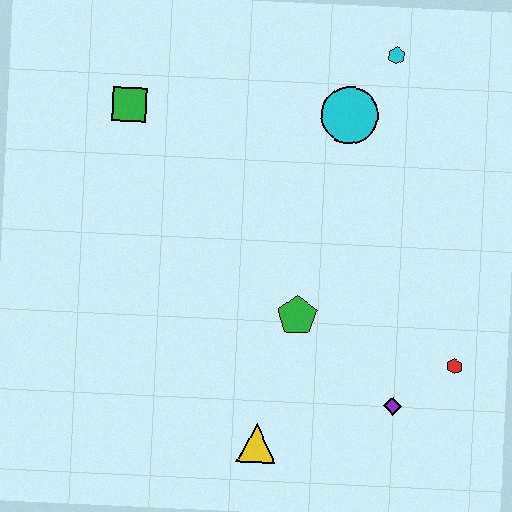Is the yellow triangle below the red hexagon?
Yes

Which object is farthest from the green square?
The red hexagon is farthest from the green square.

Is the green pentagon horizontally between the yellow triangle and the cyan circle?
Yes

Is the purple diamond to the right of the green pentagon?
Yes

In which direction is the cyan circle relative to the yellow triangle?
The cyan circle is above the yellow triangle.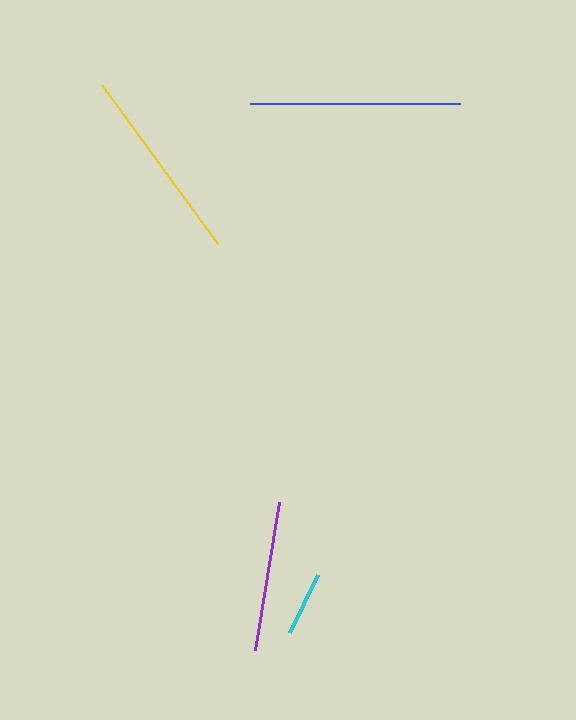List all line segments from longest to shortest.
From longest to shortest: blue, yellow, purple, cyan.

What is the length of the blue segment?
The blue segment is approximately 210 pixels long.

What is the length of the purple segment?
The purple segment is approximately 149 pixels long.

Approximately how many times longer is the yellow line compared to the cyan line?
The yellow line is approximately 3.1 times the length of the cyan line.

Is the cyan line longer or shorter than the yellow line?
The yellow line is longer than the cyan line.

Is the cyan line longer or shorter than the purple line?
The purple line is longer than the cyan line.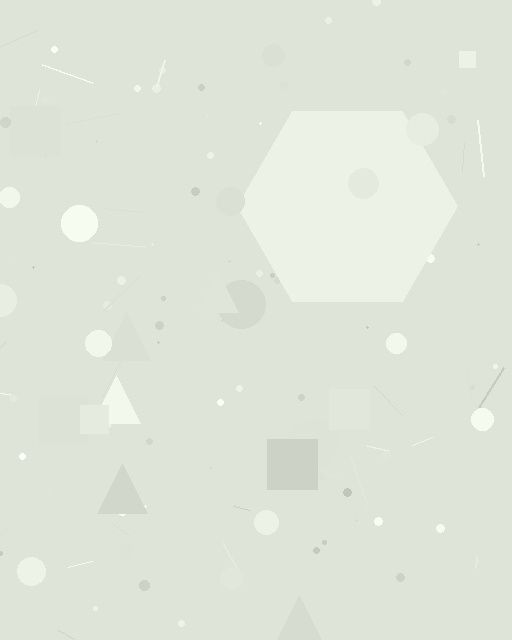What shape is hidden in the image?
A hexagon is hidden in the image.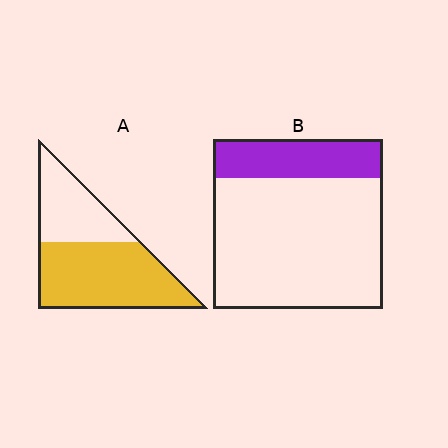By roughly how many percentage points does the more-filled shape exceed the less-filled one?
By roughly 40 percentage points (A over B).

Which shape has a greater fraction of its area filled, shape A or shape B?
Shape A.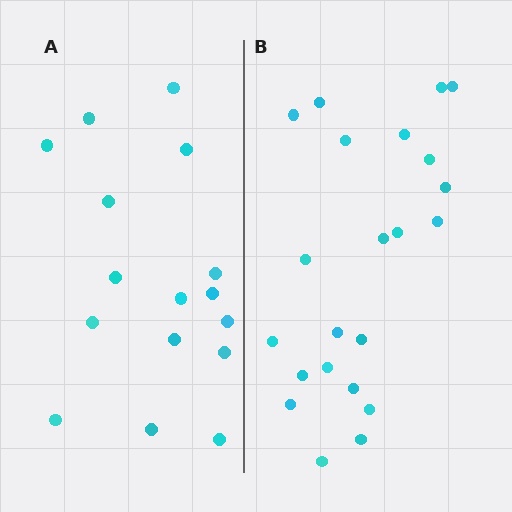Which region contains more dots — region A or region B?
Region B (the right region) has more dots.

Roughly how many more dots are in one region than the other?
Region B has about 6 more dots than region A.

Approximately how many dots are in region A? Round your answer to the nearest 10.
About 20 dots. (The exact count is 16, which rounds to 20.)